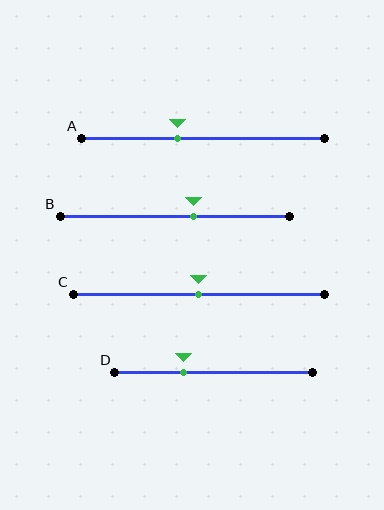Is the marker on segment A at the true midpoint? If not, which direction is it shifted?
No, the marker on segment A is shifted to the left by about 11% of the segment length.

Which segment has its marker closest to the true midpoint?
Segment C has its marker closest to the true midpoint.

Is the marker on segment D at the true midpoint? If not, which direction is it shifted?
No, the marker on segment D is shifted to the left by about 15% of the segment length.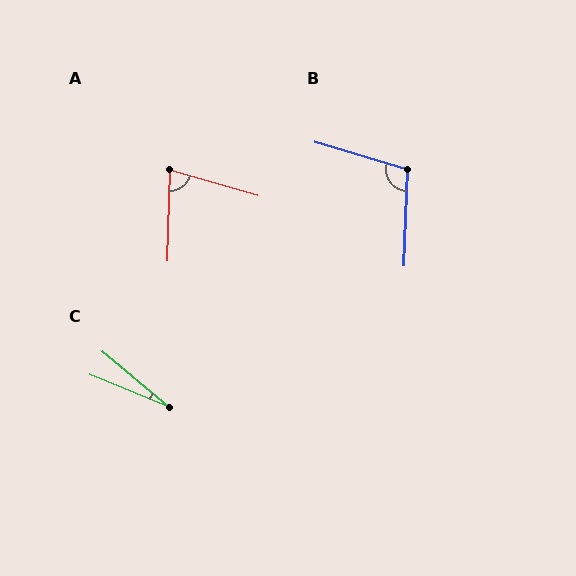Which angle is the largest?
B, at approximately 104 degrees.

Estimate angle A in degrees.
Approximately 76 degrees.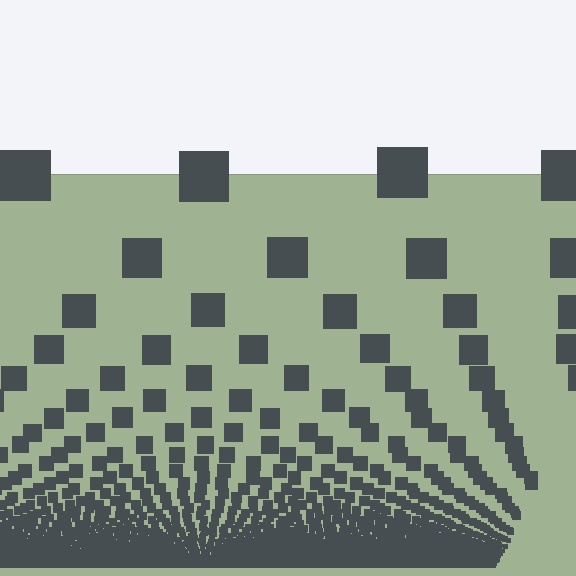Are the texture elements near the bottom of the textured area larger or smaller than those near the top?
Smaller. The gradient is inverted — elements near the bottom are smaller and denser.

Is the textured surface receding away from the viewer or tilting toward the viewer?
The surface appears to tilt toward the viewer. Texture elements get larger and sparser toward the top.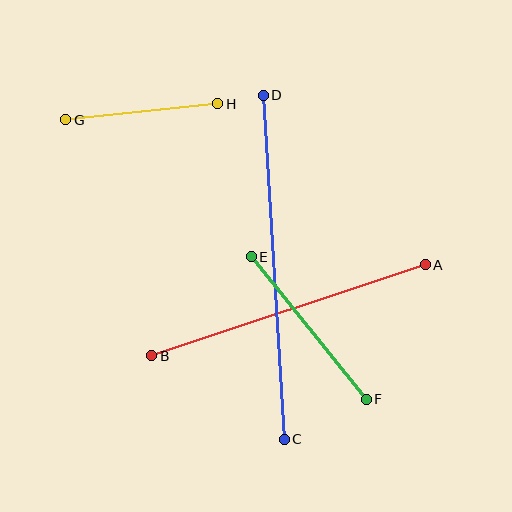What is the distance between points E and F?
The distance is approximately 183 pixels.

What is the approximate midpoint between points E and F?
The midpoint is at approximately (309, 328) pixels.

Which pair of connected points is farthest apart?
Points C and D are farthest apart.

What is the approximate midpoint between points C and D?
The midpoint is at approximately (274, 267) pixels.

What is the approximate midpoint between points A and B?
The midpoint is at approximately (289, 310) pixels.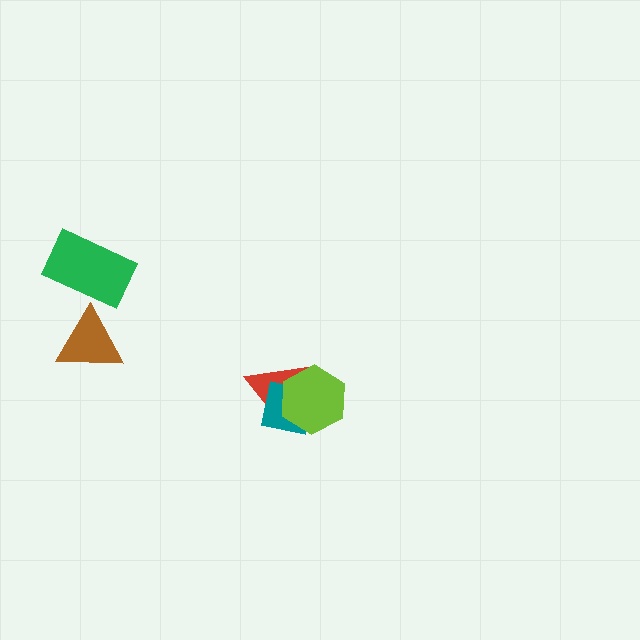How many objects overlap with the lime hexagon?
2 objects overlap with the lime hexagon.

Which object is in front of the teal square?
The lime hexagon is in front of the teal square.